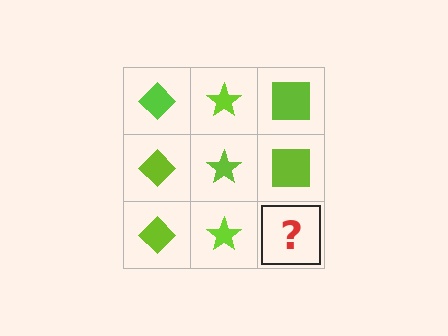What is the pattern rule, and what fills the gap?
The rule is that each column has a consistent shape. The gap should be filled with a lime square.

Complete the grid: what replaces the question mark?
The question mark should be replaced with a lime square.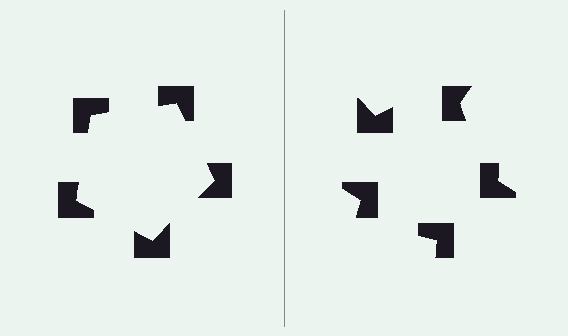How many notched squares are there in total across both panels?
10 — 5 on each side.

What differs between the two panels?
The notched squares are positioned identically on both sides; only the wedge orientations differ. On the left they align to a pentagon; on the right they are misaligned.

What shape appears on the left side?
An illusory pentagon.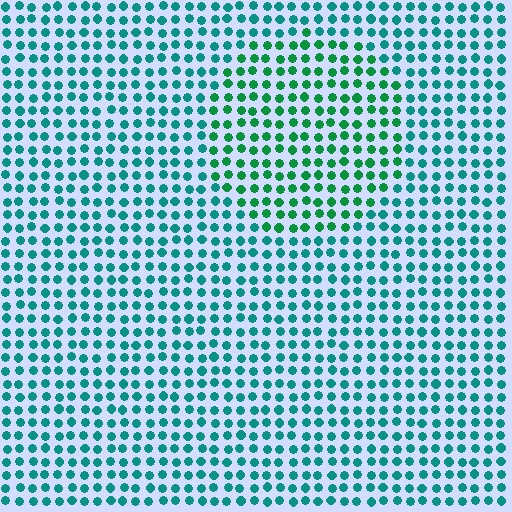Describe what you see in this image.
The image is filled with small teal elements in a uniform arrangement. A circle-shaped region is visible where the elements are tinted to a slightly different hue, forming a subtle color boundary.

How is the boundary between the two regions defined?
The boundary is defined purely by a slight shift in hue (about 31 degrees). Spacing, size, and orientation are identical on both sides.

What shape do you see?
I see a circle.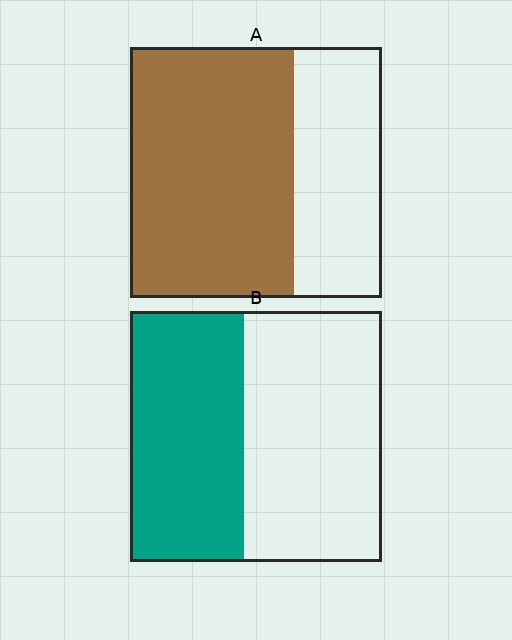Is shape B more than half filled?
No.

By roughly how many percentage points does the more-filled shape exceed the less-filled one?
By roughly 20 percentage points (A over B).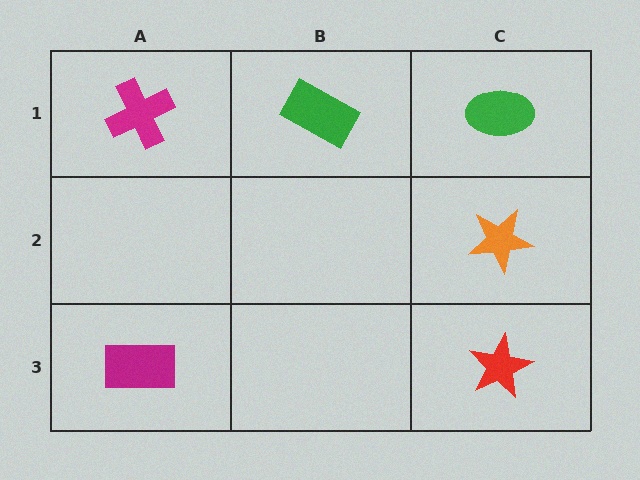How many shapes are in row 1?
3 shapes.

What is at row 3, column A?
A magenta rectangle.